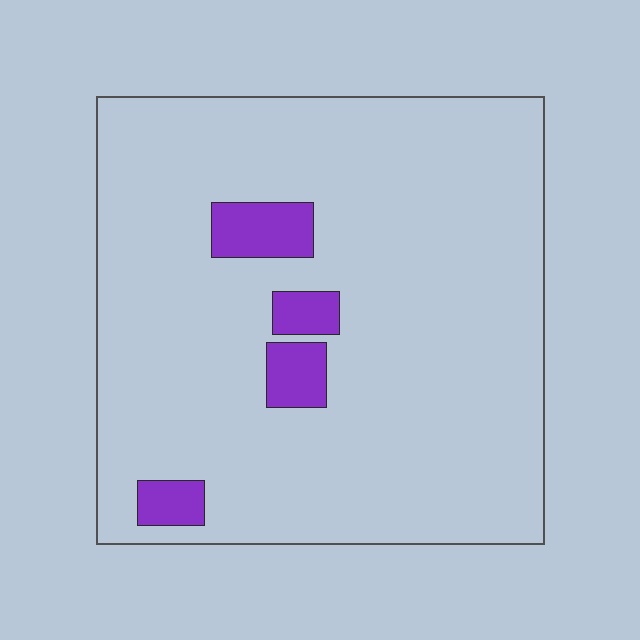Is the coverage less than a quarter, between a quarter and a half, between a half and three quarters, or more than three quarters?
Less than a quarter.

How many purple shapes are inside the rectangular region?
4.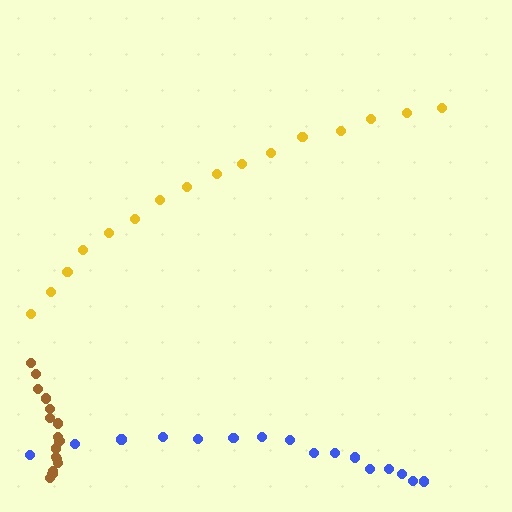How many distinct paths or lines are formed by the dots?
There are 3 distinct paths.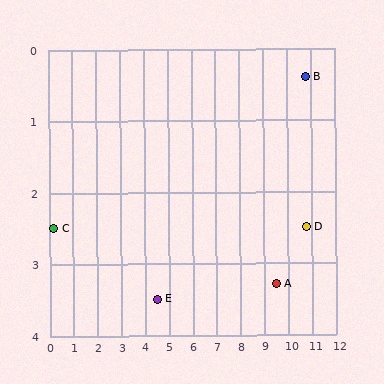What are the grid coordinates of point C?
Point C is at approximately (0.2, 2.5).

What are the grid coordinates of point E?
Point E is at approximately (4.5, 3.5).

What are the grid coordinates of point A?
Point A is at approximately (9.5, 3.3).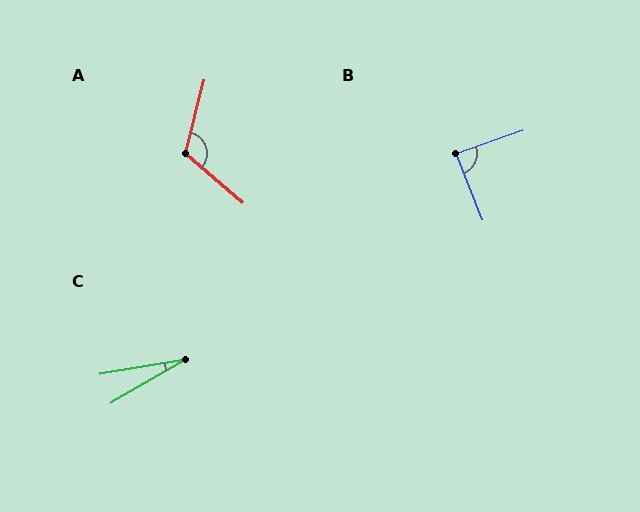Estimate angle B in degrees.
Approximately 88 degrees.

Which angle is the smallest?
C, at approximately 21 degrees.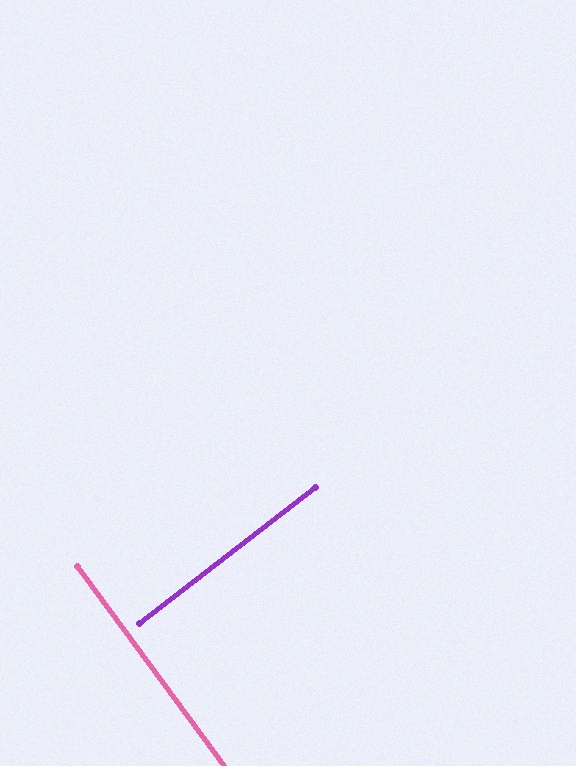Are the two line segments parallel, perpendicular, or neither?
Perpendicular — they meet at approximately 89°.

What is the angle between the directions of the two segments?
Approximately 89 degrees.